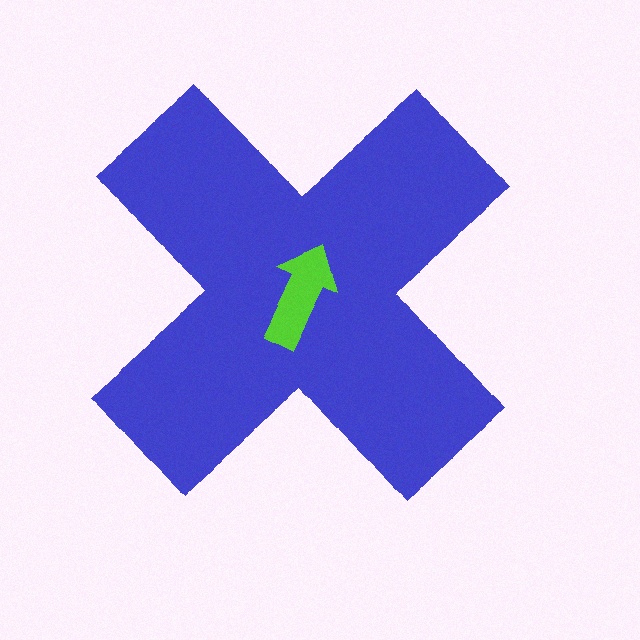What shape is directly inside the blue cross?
The lime arrow.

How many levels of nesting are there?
2.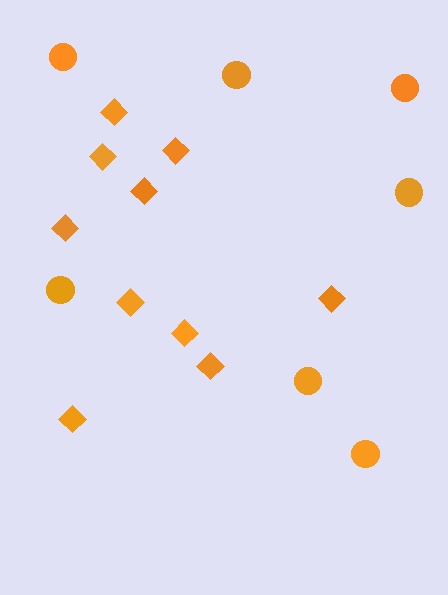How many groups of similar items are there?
There are 2 groups: one group of circles (7) and one group of diamonds (10).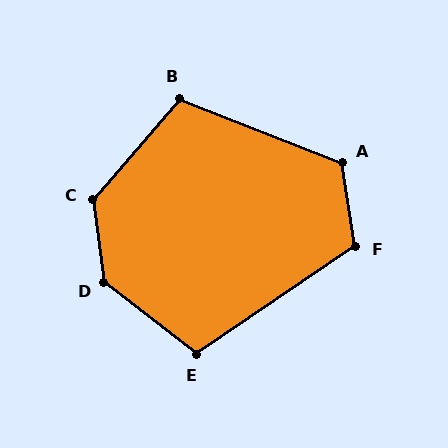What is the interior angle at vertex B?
Approximately 109 degrees (obtuse).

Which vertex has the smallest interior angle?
E, at approximately 108 degrees.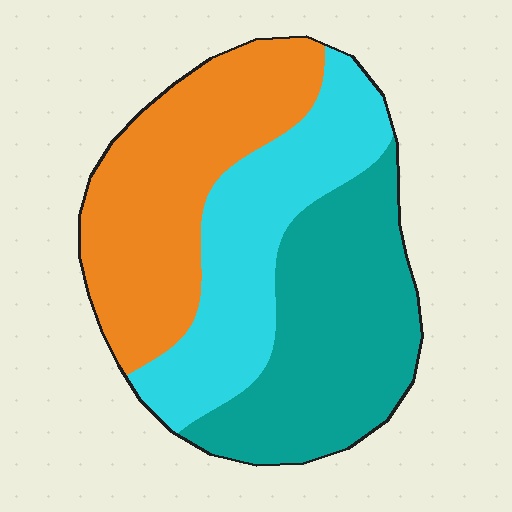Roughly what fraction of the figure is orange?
Orange takes up about one third (1/3) of the figure.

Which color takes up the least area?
Cyan, at roughly 30%.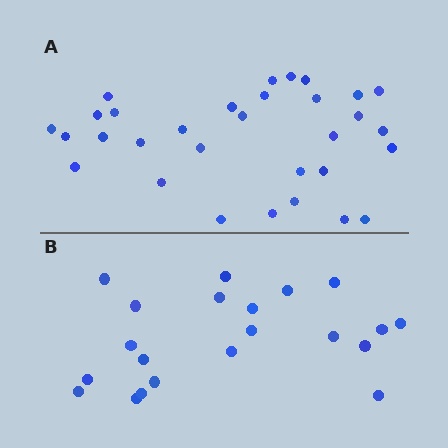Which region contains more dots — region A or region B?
Region A (the top region) has more dots.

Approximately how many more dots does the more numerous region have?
Region A has roughly 10 or so more dots than region B.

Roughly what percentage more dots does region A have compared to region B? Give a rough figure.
About 50% more.